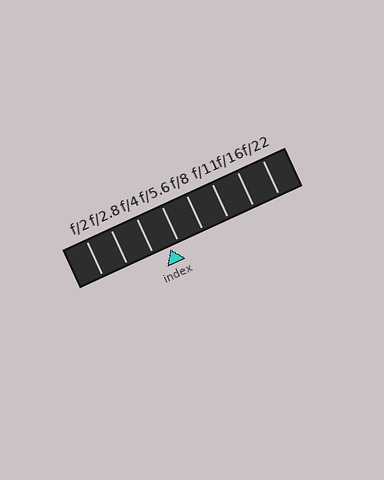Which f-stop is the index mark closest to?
The index mark is closest to f/5.6.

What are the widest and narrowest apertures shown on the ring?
The widest aperture shown is f/2 and the narrowest is f/22.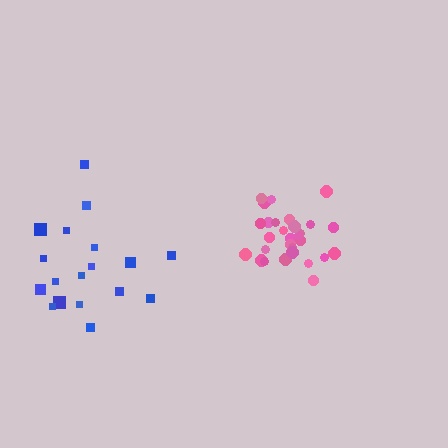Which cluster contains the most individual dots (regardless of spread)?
Pink (31).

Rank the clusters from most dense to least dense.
pink, blue.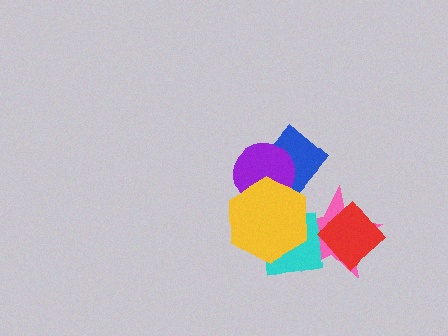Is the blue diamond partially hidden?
Yes, it is partially covered by another shape.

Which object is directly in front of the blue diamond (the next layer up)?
The purple circle is directly in front of the blue diamond.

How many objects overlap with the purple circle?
2 objects overlap with the purple circle.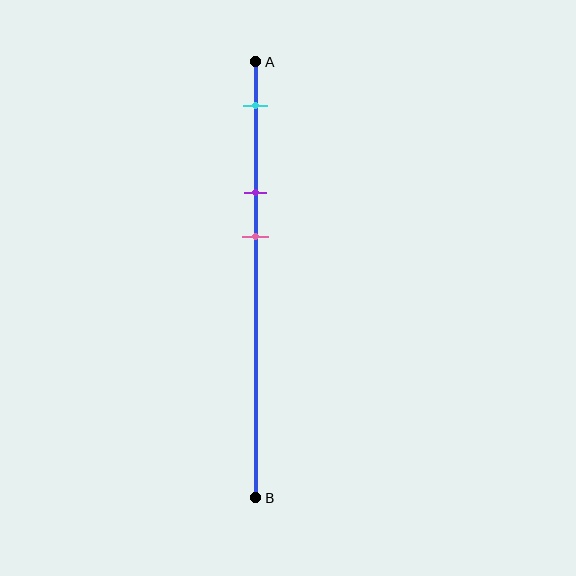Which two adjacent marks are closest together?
The purple and pink marks are the closest adjacent pair.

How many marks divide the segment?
There are 3 marks dividing the segment.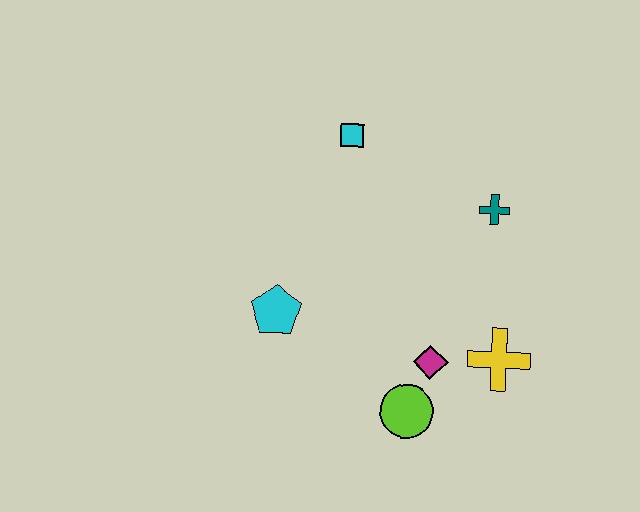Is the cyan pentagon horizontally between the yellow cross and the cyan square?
No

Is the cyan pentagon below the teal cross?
Yes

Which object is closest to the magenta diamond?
The lime circle is closest to the magenta diamond.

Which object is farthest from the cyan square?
The lime circle is farthest from the cyan square.